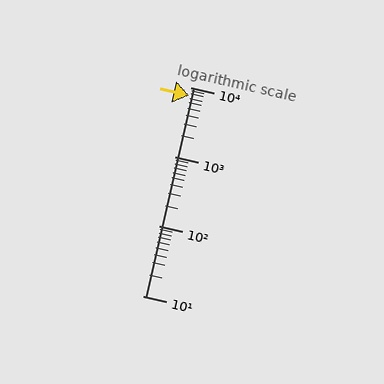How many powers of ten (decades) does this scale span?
The scale spans 3 decades, from 10 to 10000.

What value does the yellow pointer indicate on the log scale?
The pointer indicates approximately 7500.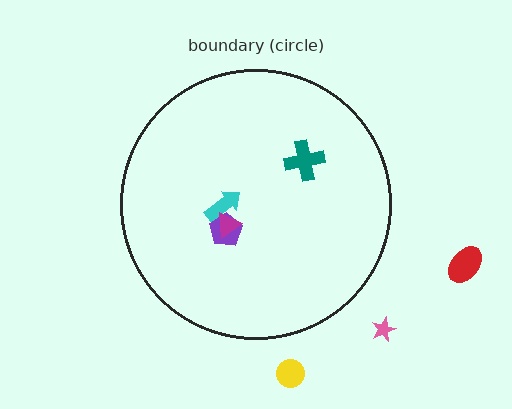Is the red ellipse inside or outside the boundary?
Outside.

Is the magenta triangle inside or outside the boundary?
Inside.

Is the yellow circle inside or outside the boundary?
Outside.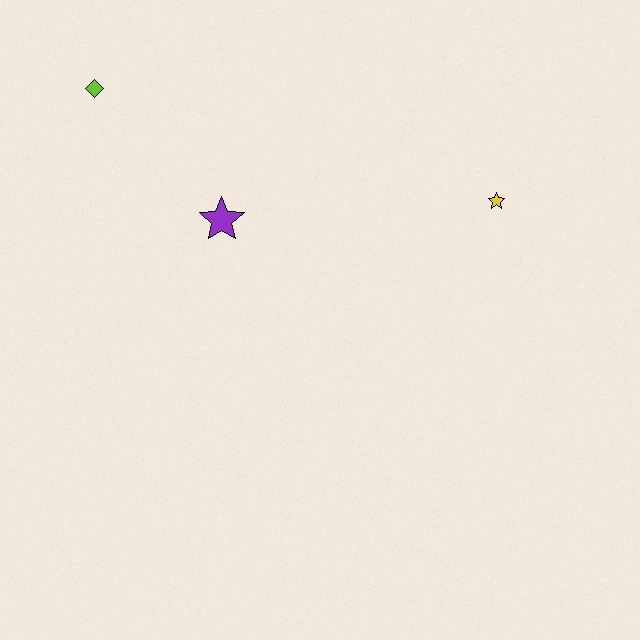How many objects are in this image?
There are 3 objects.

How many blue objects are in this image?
There are no blue objects.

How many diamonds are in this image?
There is 1 diamond.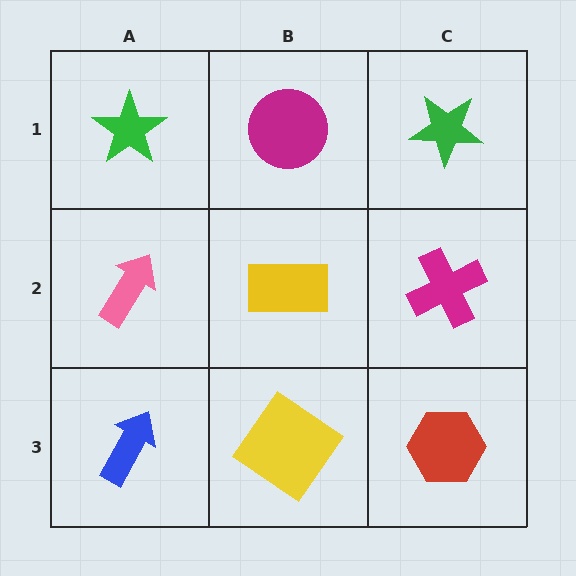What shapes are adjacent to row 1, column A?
A pink arrow (row 2, column A), a magenta circle (row 1, column B).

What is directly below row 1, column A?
A pink arrow.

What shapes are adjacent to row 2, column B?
A magenta circle (row 1, column B), a yellow diamond (row 3, column B), a pink arrow (row 2, column A), a magenta cross (row 2, column C).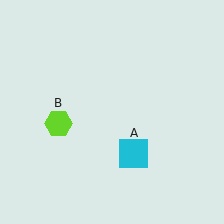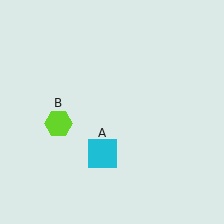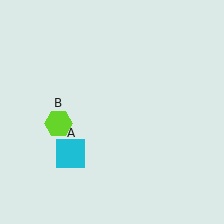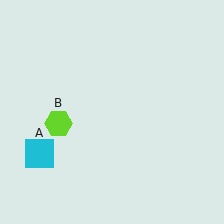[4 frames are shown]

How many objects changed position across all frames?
1 object changed position: cyan square (object A).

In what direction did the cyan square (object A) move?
The cyan square (object A) moved left.